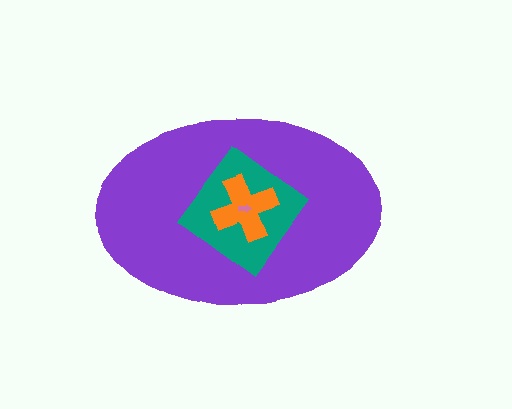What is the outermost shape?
The purple ellipse.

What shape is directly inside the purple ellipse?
The teal diamond.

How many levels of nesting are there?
4.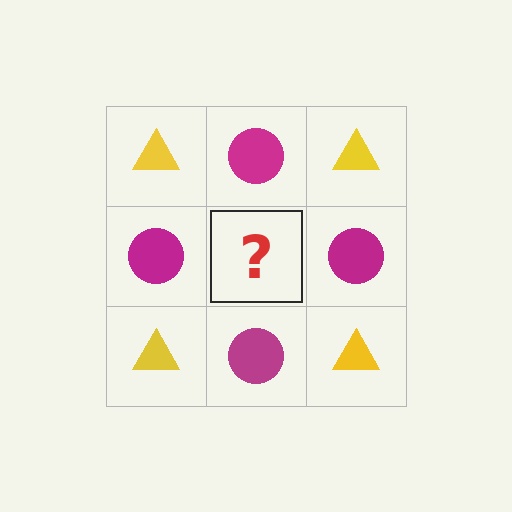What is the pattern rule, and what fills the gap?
The rule is that it alternates yellow triangle and magenta circle in a checkerboard pattern. The gap should be filled with a yellow triangle.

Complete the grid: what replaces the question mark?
The question mark should be replaced with a yellow triangle.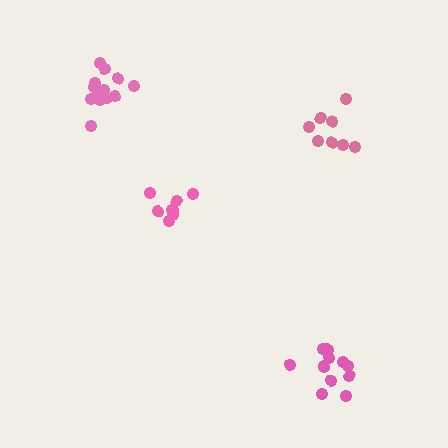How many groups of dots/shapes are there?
There are 4 groups.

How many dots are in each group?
Group 1: 12 dots, Group 2: 7 dots, Group 3: 8 dots, Group 4: 13 dots (40 total).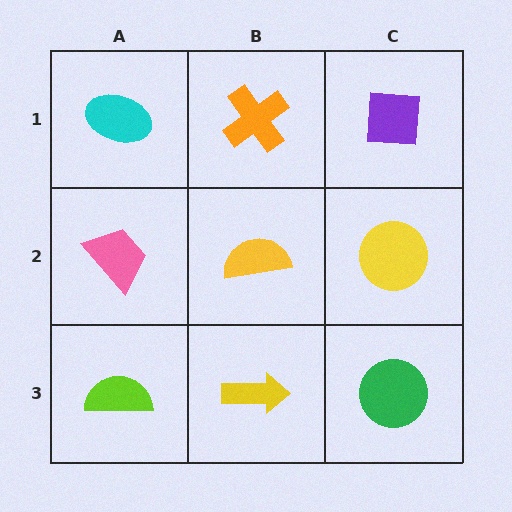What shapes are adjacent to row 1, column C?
A yellow circle (row 2, column C), an orange cross (row 1, column B).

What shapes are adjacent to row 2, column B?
An orange cross (row 1, column B), a yellow arrow (row 3, column B), a pink trapezoid (row 2, column A), a yellow circle (row 2, column C).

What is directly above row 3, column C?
A yellow circle.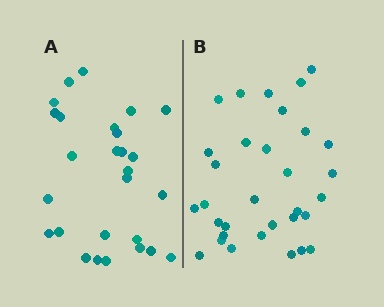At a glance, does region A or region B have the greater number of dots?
Region B (the right region) has more dots.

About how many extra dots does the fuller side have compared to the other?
Region B has about 5 more dots than region A.